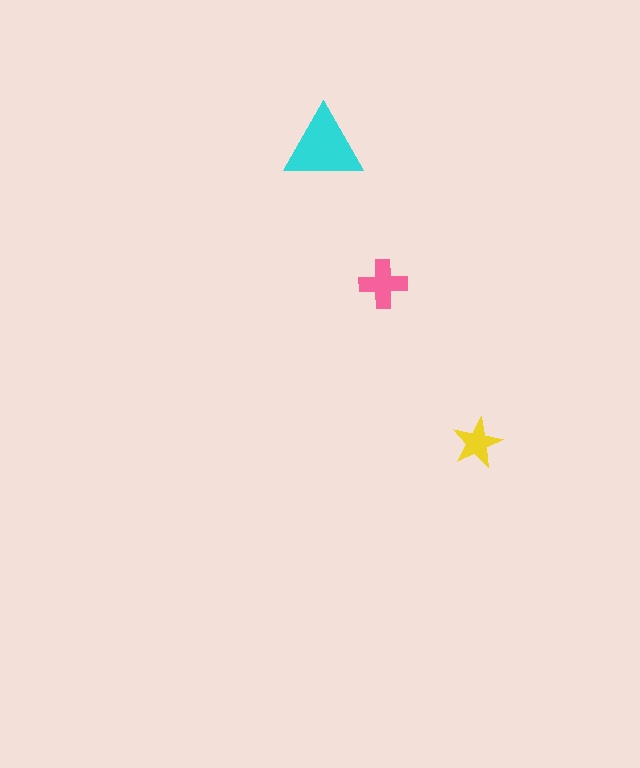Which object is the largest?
The cyan triangle.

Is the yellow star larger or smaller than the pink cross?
Smaller.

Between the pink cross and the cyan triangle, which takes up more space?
The cyan triangle.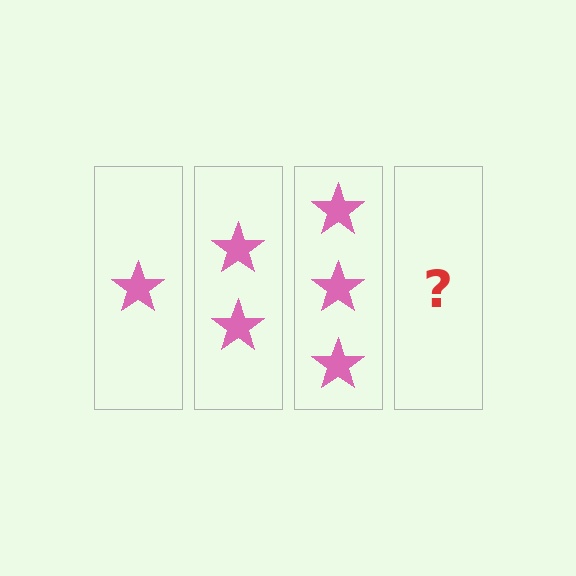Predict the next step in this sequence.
The next step is 4 stars.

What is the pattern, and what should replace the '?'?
The pattern is that each step adds one more star. The '?' should be 4 stars.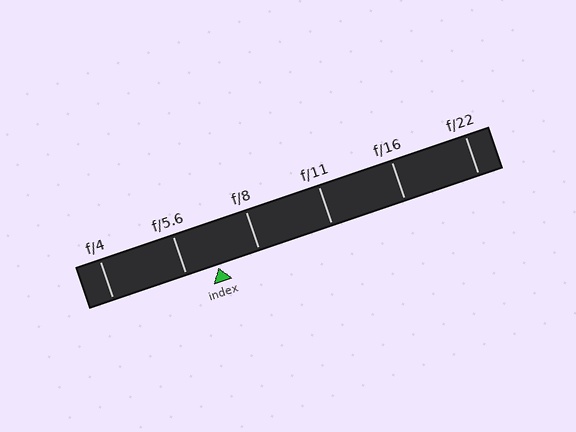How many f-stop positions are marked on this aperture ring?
There are 6 f-stop positions marked.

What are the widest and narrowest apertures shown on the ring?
The widest aperture shown is f/4 and the narrowest is f/22.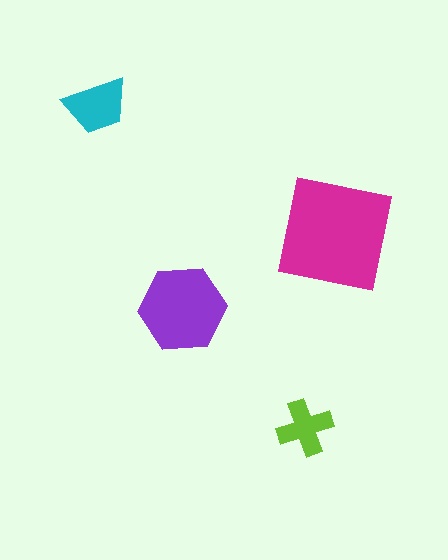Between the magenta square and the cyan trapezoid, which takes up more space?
The magenta square.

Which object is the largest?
The magenta square.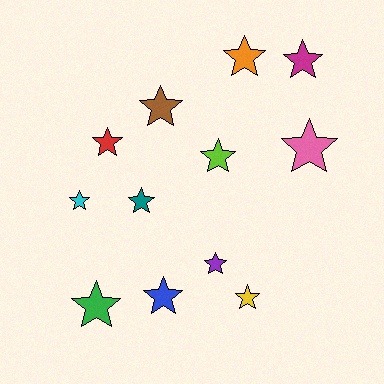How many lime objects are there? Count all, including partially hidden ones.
There is 1 lime object.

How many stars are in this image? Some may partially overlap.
There are 12 stars.